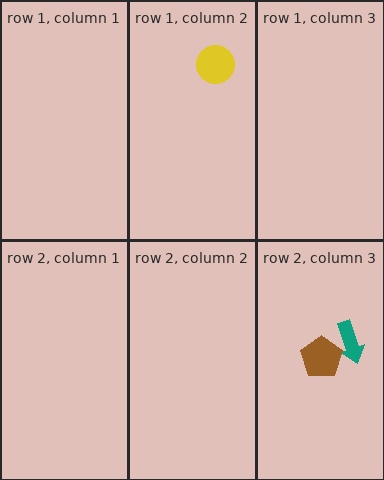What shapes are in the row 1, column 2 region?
The yellow circle.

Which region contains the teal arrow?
The row 2, column 3 region.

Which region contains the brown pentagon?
The row 2, column 3 region.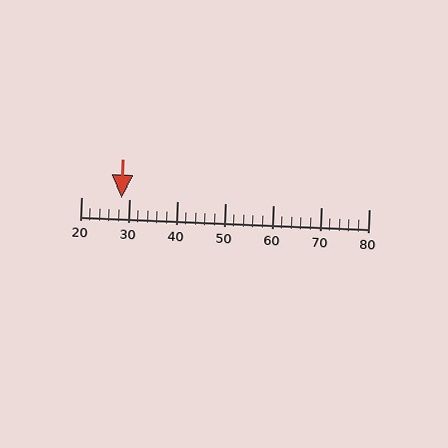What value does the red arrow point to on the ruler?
The red arrow points to approximately 28.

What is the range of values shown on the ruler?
The ruler shows values from 20 to 80.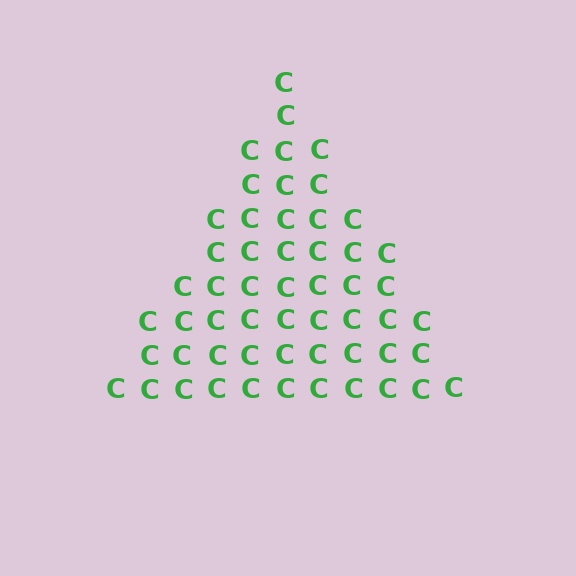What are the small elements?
The small elements are letter C's.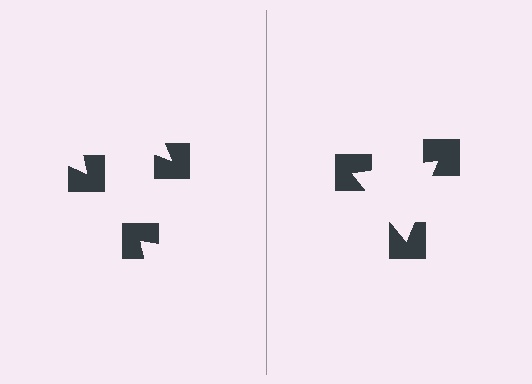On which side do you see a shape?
An illusory triangle appears on the right side. On the left side the wedge cuts are rotated, so no coherent shape forms.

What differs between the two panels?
The notched squares are positioned identically on both sides; only the wedge orientations differ. On the right they align to a triangle; on the left they are misaligned.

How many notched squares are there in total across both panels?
6 — 3 on each side.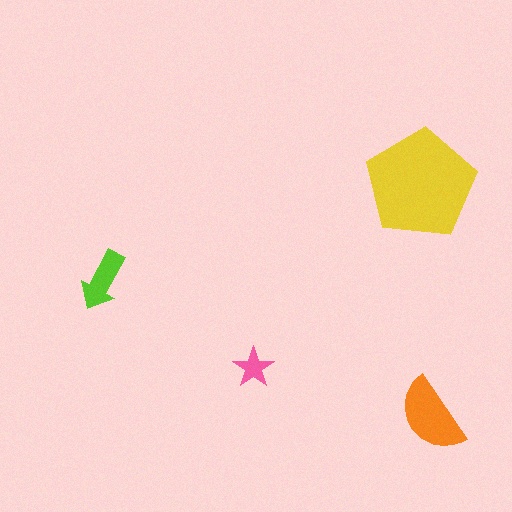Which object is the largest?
The yellow pentagon.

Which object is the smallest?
The pink star.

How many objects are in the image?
There are 4 objects in the image.